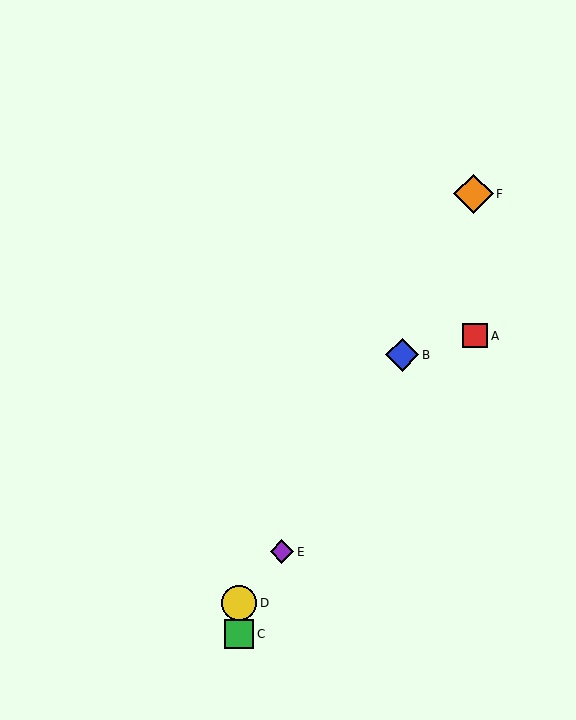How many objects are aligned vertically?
2 objects (C, D) are aligned vertically.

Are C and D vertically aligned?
Yes, both are at x≈239.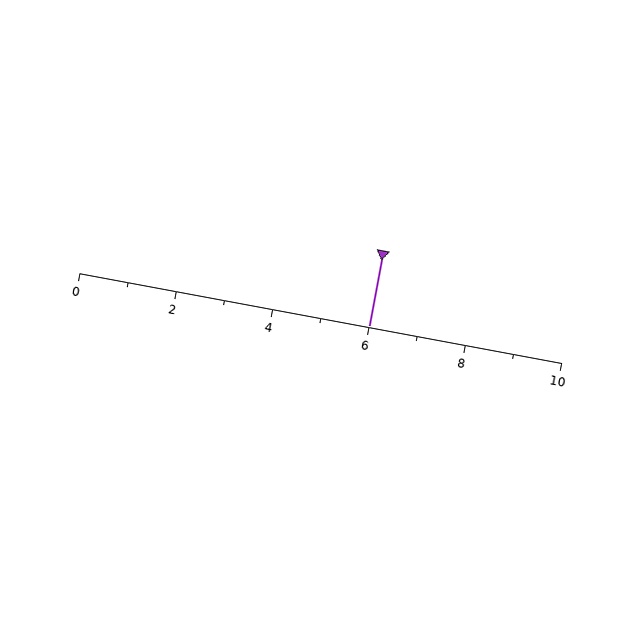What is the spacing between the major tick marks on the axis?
The major ticks are spaced 2 apart.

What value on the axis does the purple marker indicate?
The marker indicates approximately 6.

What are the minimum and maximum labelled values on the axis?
The axis runs from 0 to 10.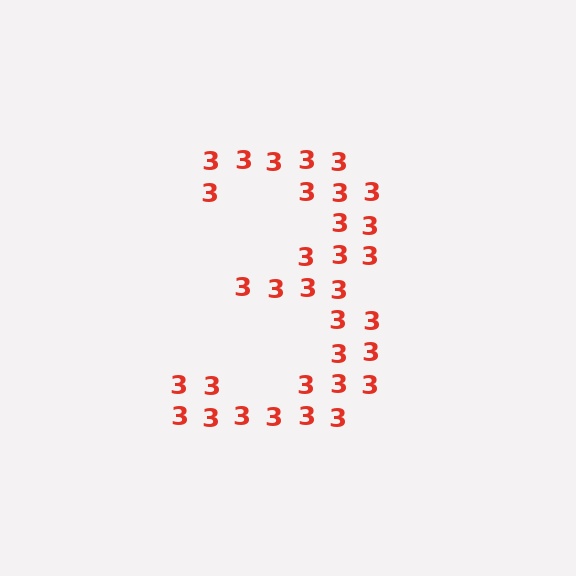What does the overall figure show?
The overall figure shows the digit 3.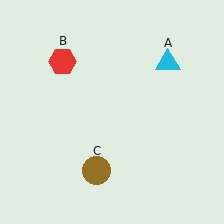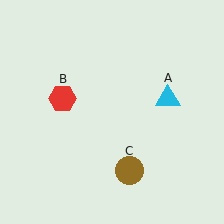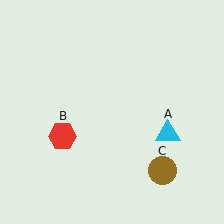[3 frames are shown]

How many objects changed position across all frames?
3 objects changed position: cyan triangle (object A), red hexagon (object B), brown circle (object C).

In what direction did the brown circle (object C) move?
The brown circle (object C) moved right.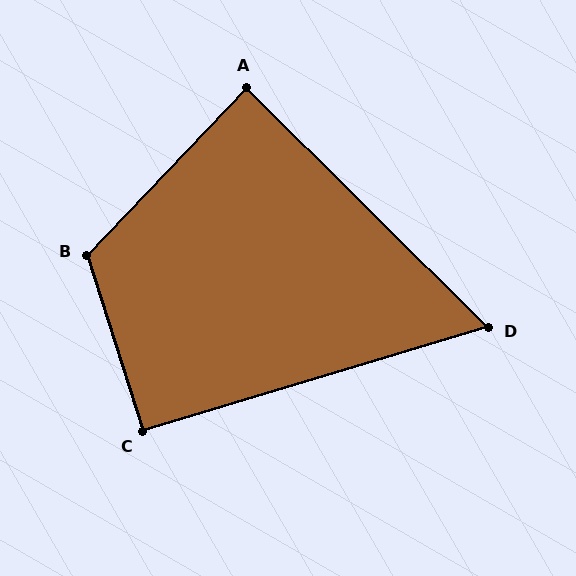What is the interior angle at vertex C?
Approximately 91 degrees (approximately right).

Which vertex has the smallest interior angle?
D, at approximately 62 degrees.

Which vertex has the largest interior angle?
B, at approximately 118 degrees.